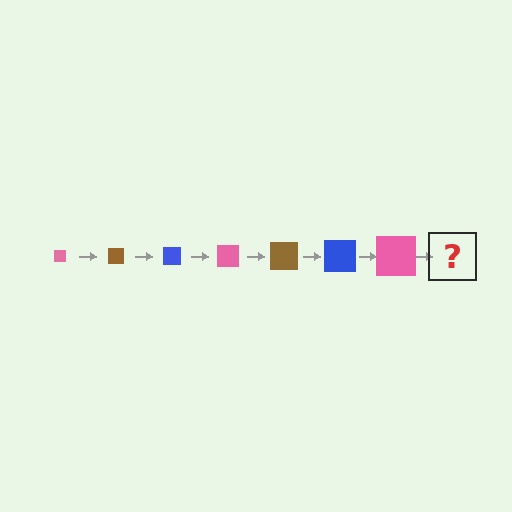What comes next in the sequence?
The next element should be a brown square, larger than the previous one.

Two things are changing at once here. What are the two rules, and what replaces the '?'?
The two rules are that the square grows larger each step and the color cycles through pink, brown, and blue. The '?' should be a brown square, larger than the previous one.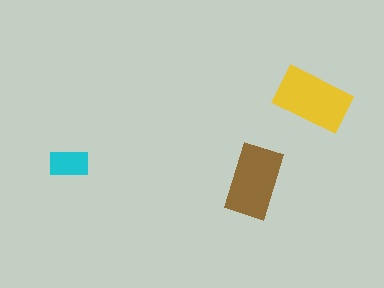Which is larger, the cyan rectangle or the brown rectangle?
The brown one.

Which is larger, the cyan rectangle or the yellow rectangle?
The yellow one.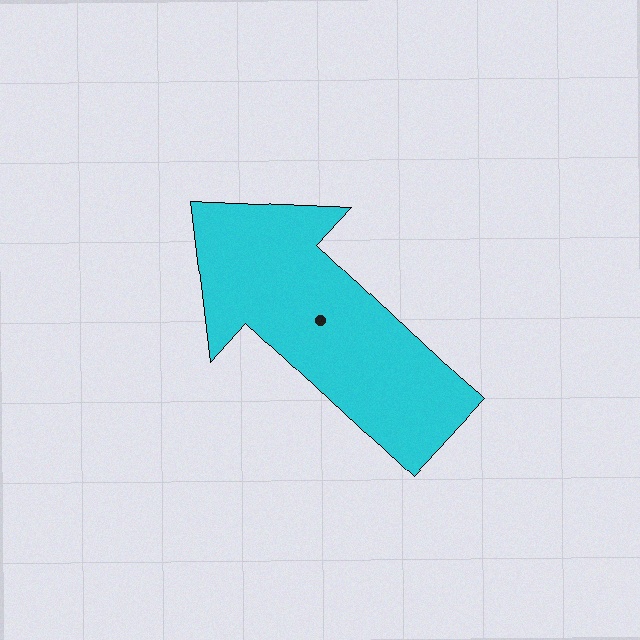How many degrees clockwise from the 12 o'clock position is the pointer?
Approximately 313 degrees.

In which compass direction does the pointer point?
Northwest.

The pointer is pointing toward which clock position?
Roughly 10 o'clock.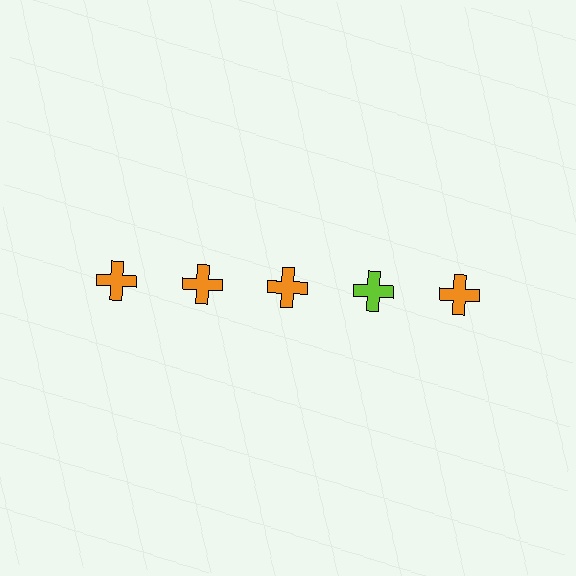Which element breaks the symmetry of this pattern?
The lime cross in the top row, second from right column breaks the symmetry. All other shapes are orange crosses.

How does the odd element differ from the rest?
It has a different color: lime instead of orange.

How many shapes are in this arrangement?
There are 5 shapes arranged in a grid pattern.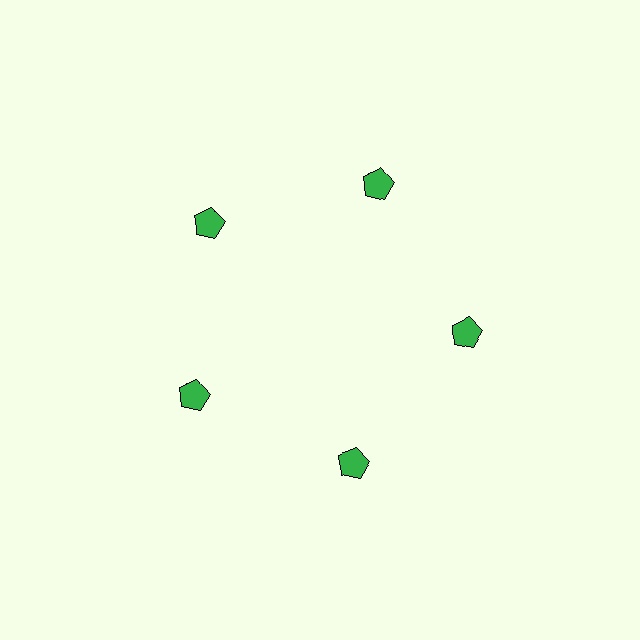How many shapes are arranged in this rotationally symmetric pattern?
There are 5 shapes, arranged in 5 groups of 1.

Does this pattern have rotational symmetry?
Yes, this pattern has 5-fold rotational symmetry. It looks the same after rotating 72 degrees around the center.